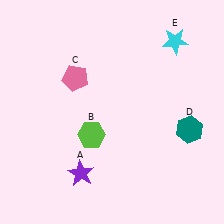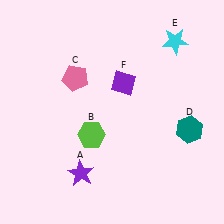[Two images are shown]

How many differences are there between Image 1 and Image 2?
There is 1 difference between the two images.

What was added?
A purple diamond (F) was added in Image 2.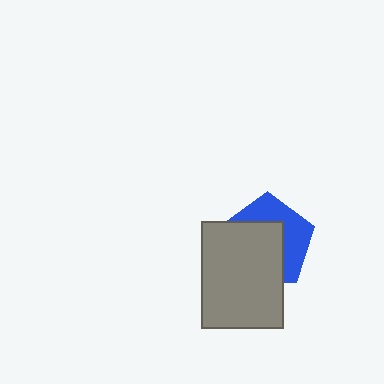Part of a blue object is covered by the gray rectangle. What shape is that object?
It is a pentagon.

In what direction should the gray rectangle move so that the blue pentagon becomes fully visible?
The gray rectangle should move toward the lower-left. That is the shortest direction to clear the overlap and leave the blue pentagon fully visible.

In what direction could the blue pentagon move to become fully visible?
The blue pentagon could move toward the upper-right. That would shift it out from behind the gray rectangle entirely.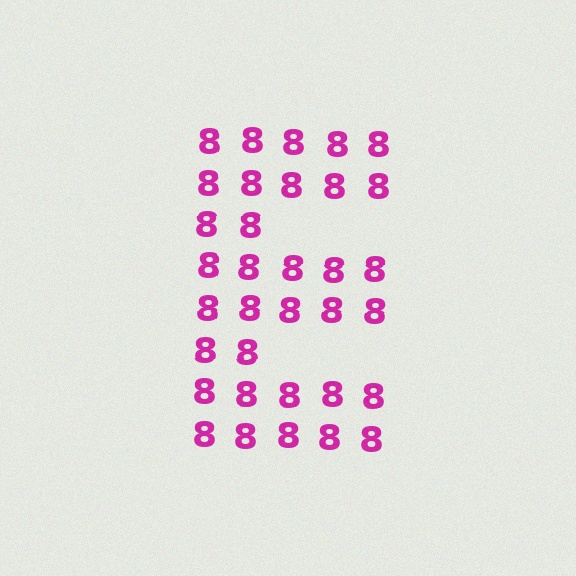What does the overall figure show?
The overall figure shows the letter E.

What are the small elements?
The small elements are digit 8's.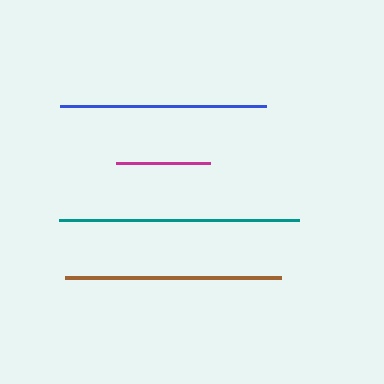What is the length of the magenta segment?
The magenta segment is approximately 94 pixels long.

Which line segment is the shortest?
The magenta line is the shortest at approximately 94 pixels.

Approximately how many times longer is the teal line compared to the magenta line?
The teal line is approximately 2.6 times the length of the magenta line.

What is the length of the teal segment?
The teal segment is approximately 240 pixels long.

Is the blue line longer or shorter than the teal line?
The teal line is longer than the blue line.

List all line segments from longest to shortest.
From longest to shortest: teal, brown, blue, magenta.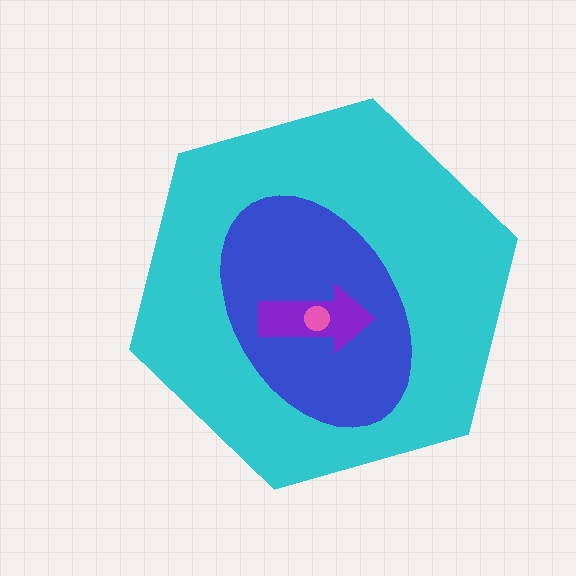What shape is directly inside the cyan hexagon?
The blue ellipse.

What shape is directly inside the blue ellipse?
The purple arrow.